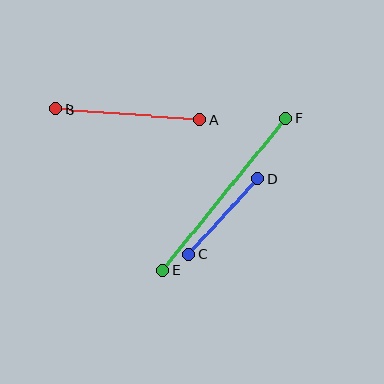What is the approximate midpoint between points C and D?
The midpoint is at approximately (223, 216) pixels.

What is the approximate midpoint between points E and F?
The midpoint is at approximately (224, 194) pixels.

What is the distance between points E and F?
The distance is approximately 195 pixels.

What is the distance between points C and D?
The distance is approximately 102 pixels.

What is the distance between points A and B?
The distance is approximately 144 pixels.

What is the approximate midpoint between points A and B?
The midpoint is at approximately (128, 114) pixels.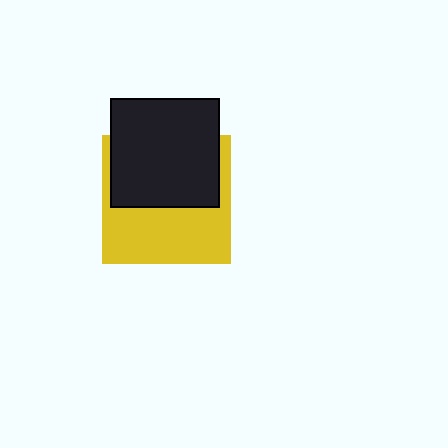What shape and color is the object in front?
The object in front is a black square.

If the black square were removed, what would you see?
You would see the complete yellow square.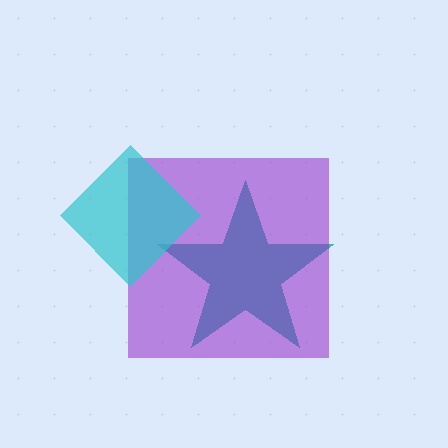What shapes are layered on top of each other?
The layered shapes are: a teal star, a purple square, a cyan diamond.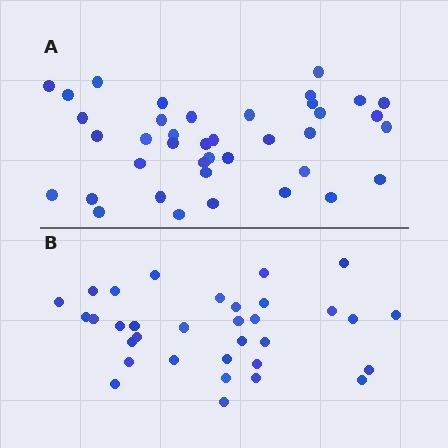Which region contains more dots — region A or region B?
Region A (the top region) has more dots.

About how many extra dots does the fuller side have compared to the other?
Region A has about 6 more dots than region B.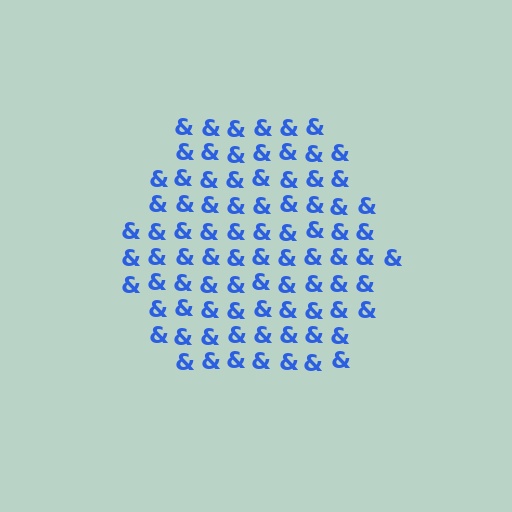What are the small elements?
The small elements are ampersands.